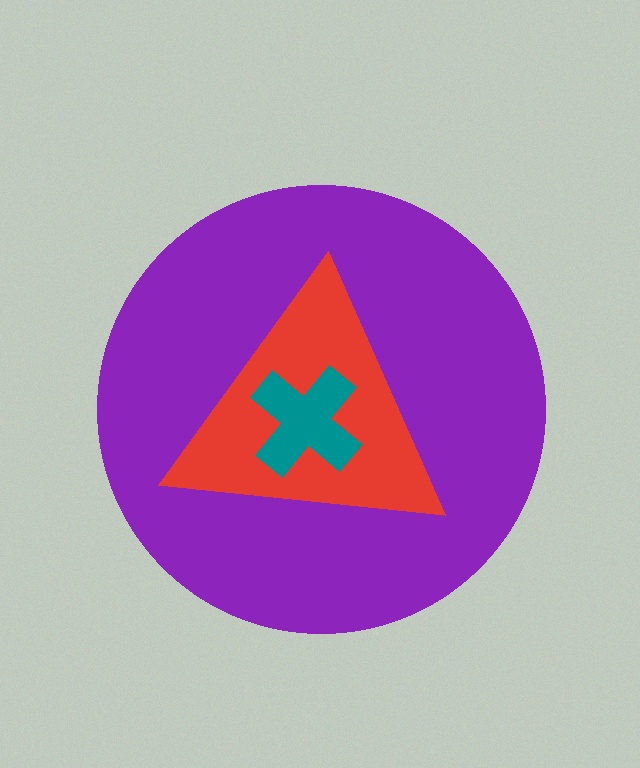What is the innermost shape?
The teal cross.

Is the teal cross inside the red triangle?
Yes.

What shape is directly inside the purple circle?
The red triangle.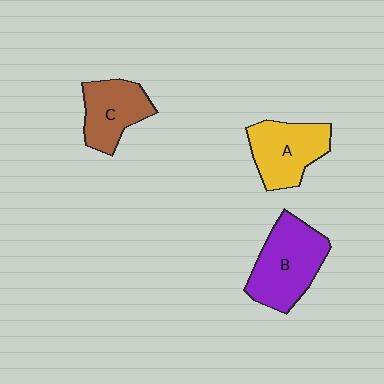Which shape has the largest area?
Shape B (purple).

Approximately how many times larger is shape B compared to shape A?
Approximately 1.2 times.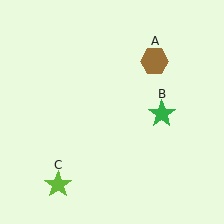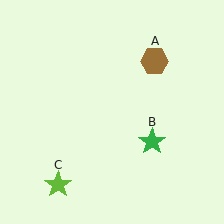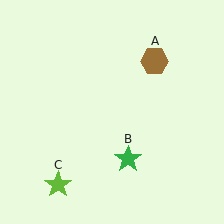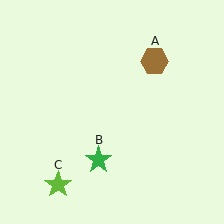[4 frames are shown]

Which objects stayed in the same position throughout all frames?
Brown hexagon (object A) and lime star (object C) remained stationary.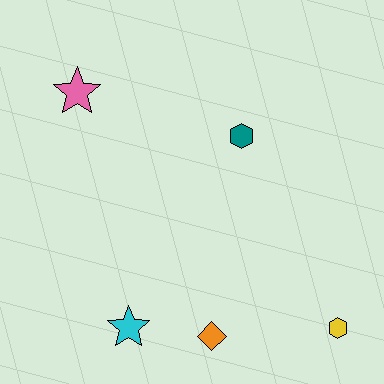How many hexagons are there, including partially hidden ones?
There are 2 hexagons.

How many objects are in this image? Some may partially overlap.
There are 5 objects.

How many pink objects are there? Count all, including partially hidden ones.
There is 1 pink object.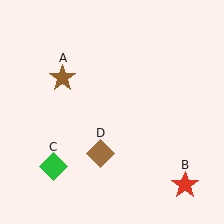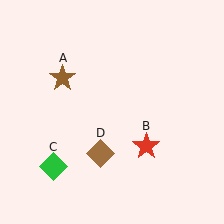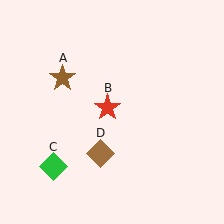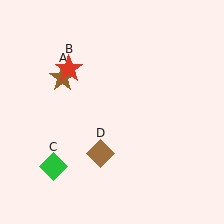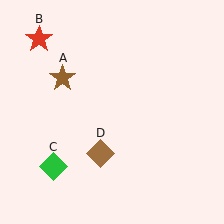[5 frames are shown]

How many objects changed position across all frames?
1 object changed position: red star (object B).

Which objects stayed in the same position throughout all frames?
Brown star (object A) and green diamond (object C) and brown diamond (object D) remained stationary.